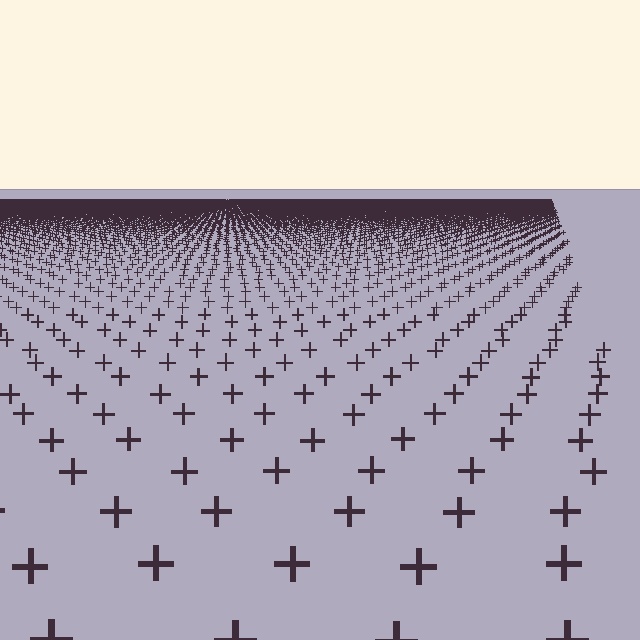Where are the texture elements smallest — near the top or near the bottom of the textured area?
Near the top.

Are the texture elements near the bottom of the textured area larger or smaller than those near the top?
Larger. Near the bottom, elements are closer to the viewer and appear at a bigger on-screen size.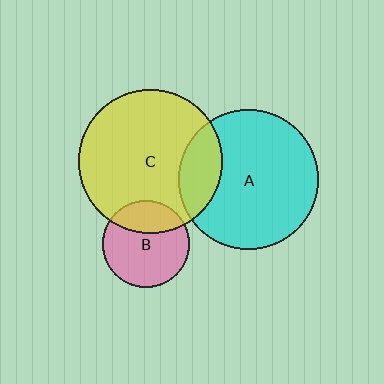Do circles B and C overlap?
Yes.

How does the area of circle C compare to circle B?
Approximately 2.7 times.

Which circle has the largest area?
Circle C (yellow).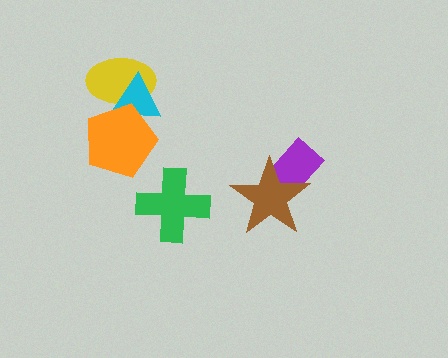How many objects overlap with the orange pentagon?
2 objects overlap with the orange pentagon.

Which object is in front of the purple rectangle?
The brown star is in front of the purple rectangle.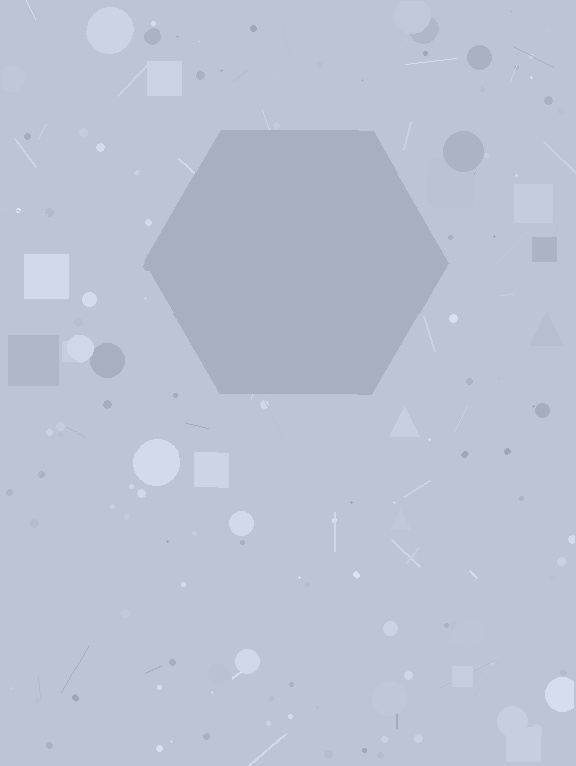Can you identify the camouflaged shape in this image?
The camouflaged shape is a hexagon.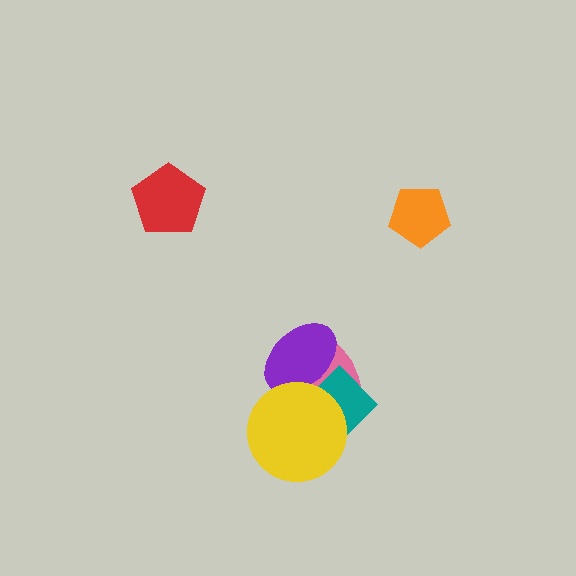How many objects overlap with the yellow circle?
3 objects overlap with the yellow circle.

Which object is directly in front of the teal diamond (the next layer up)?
The purple ellipse is directly in front of the teal diamond.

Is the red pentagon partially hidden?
No, no other shape covers it.